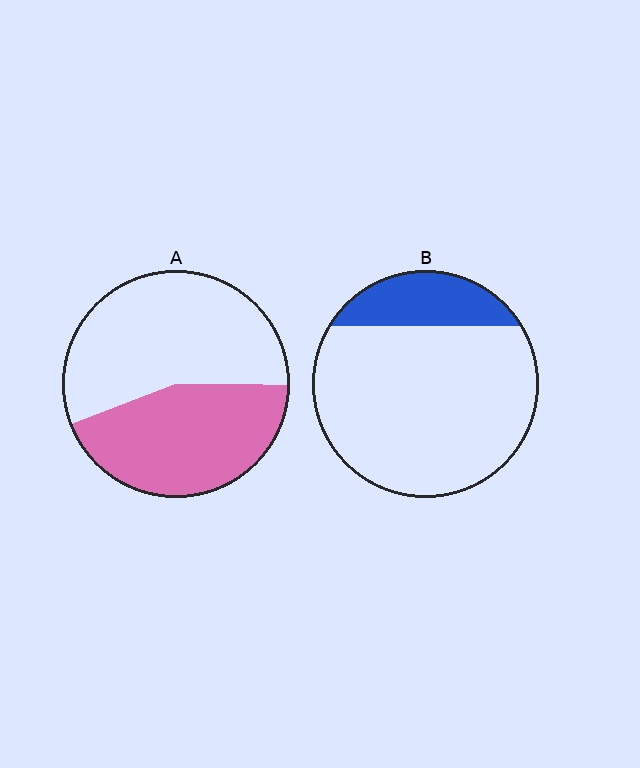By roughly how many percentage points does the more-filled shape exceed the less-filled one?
By roughly 25 percentage points (A over B).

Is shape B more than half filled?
No.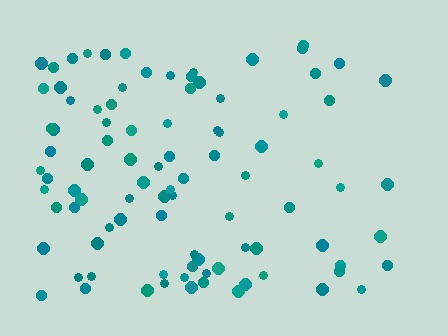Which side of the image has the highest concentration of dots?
The left.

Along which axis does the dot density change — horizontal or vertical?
Horizontal.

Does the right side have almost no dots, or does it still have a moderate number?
Still a moderate number, just noticeably fewer than the left.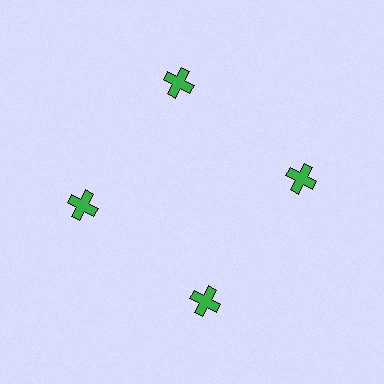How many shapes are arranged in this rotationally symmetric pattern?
There are 4 shapes, arranged in 4 groups of 1.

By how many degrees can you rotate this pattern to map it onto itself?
The pattern maps onto itself every 90 degrees of rotation.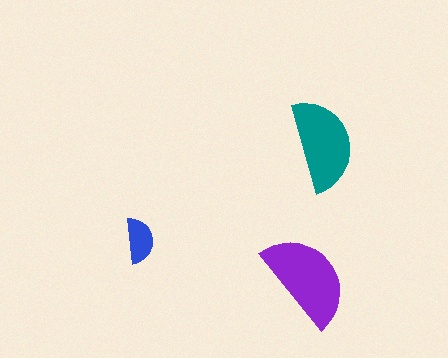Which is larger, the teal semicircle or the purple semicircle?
The purple one.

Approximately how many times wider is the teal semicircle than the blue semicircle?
About 2 times wider.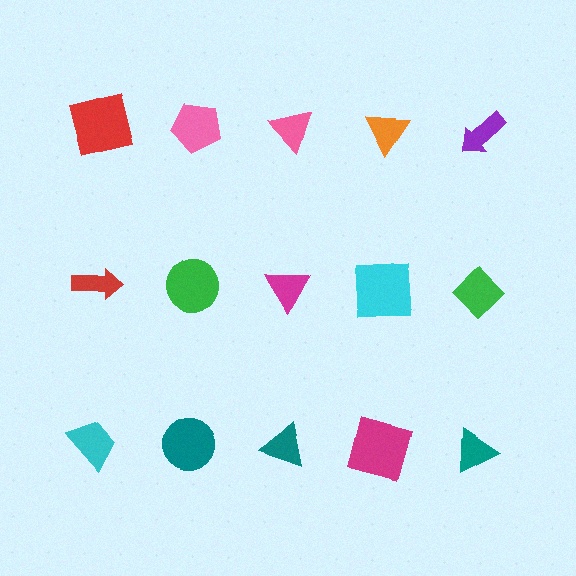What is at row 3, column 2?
A teal circle.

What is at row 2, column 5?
A green diamond.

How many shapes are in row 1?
5 shapes.